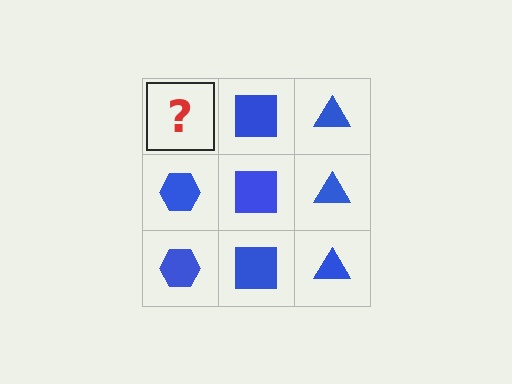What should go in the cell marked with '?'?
The missing cell should contain a blue hexagon.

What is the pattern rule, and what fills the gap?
The rule is that each column has a consistent shape. The gap should be filled with a blue hexagon.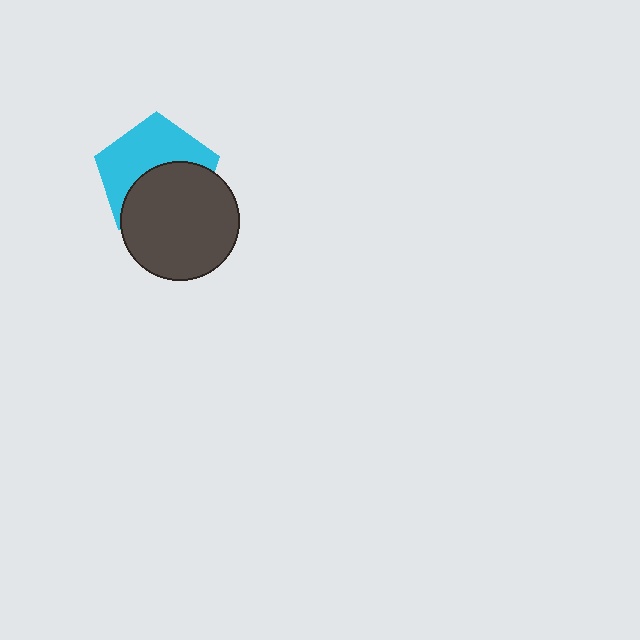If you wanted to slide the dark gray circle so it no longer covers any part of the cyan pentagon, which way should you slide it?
Slide it down — that is the most direct way to separate the two shapes.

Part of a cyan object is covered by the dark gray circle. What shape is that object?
It is a pentagon.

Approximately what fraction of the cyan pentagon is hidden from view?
Roughly 49% of the cyan pentagon is hidden behind the dark gray circle.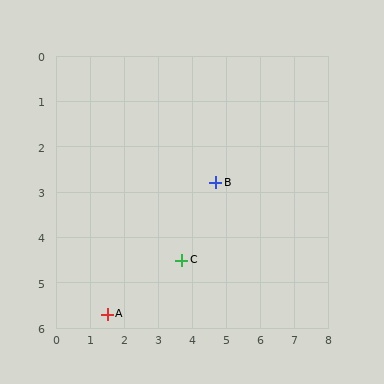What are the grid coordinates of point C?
Point C is at approximately (3.7, 4.5).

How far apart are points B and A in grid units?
Points B and A are about 4.3 grid units apart.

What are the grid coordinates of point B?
Point B is at approximately (4.7, 2.8).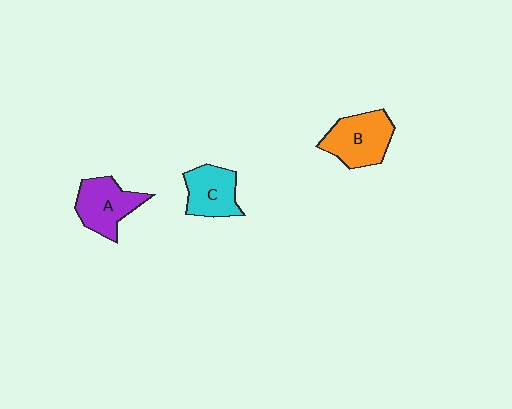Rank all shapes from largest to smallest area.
From largest to smallest: B (orange), A (purple), C (cyan).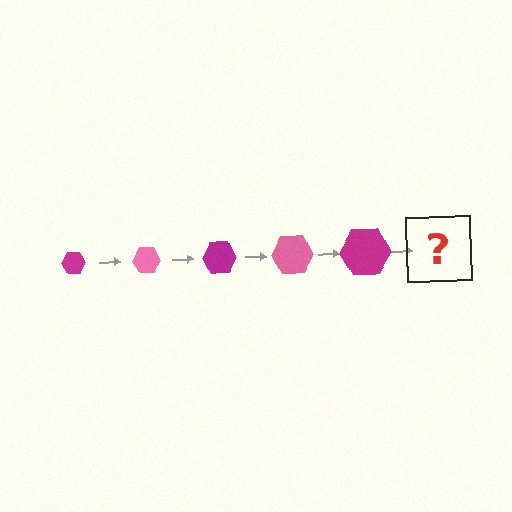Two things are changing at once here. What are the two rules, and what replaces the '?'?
The two rules are that the hexagon grows larger each step and the color cycles through magenta and pink. The '?' should be a pink hexagon, larger than the previous one.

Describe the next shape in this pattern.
It should be a pink hexagon, larger than the previous one.